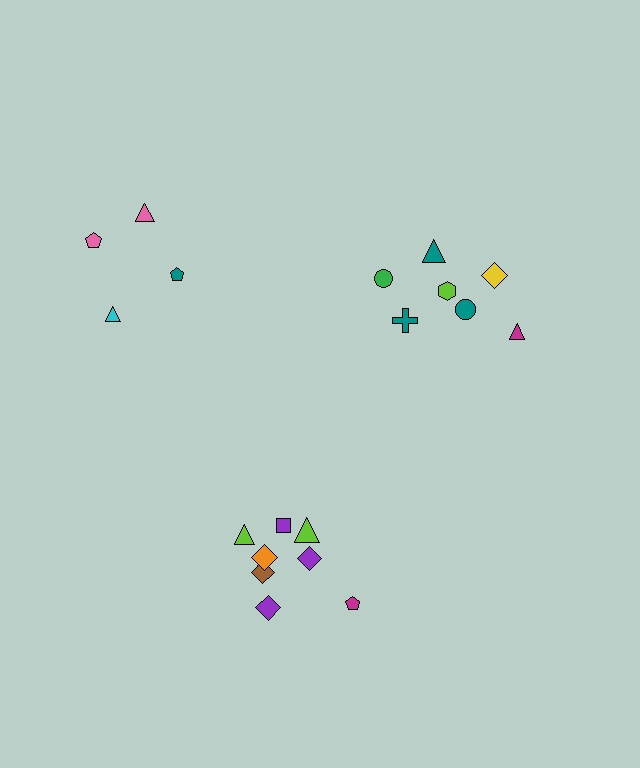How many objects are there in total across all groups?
There are 19 objects.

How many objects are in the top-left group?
There are 4 objects.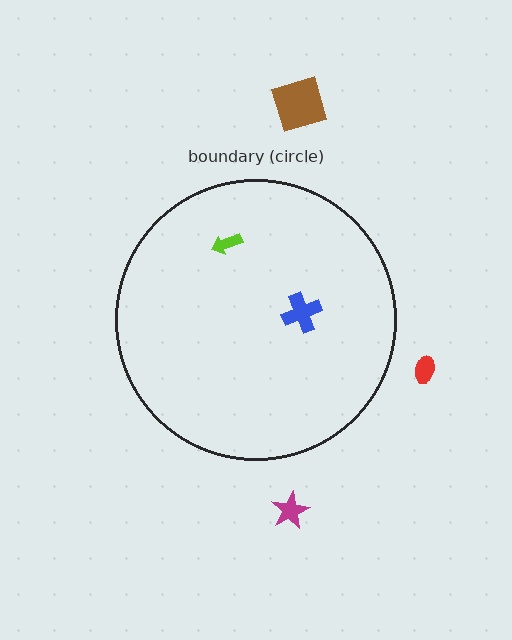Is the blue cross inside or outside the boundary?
Inside.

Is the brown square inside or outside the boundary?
Outside.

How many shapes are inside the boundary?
2 inside, 3 outside.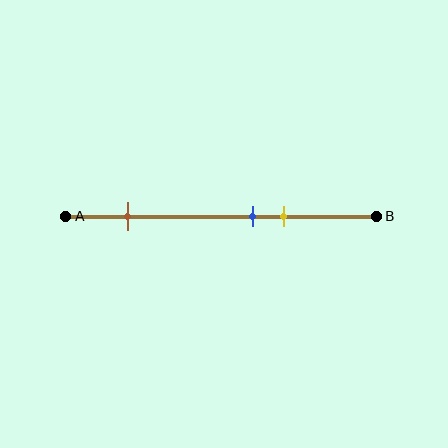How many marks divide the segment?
There are 3 marks dividing the segment.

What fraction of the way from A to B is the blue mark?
The blue mark is approximately 60% (0.6) of the way from A to B.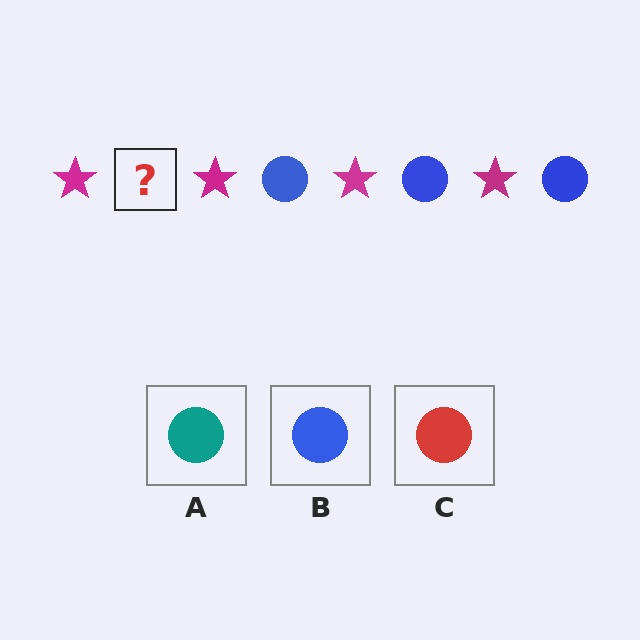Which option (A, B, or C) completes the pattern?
B.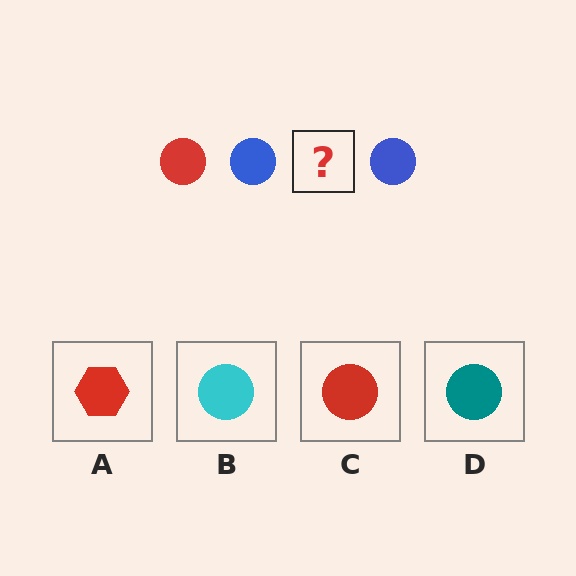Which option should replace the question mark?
Option C.